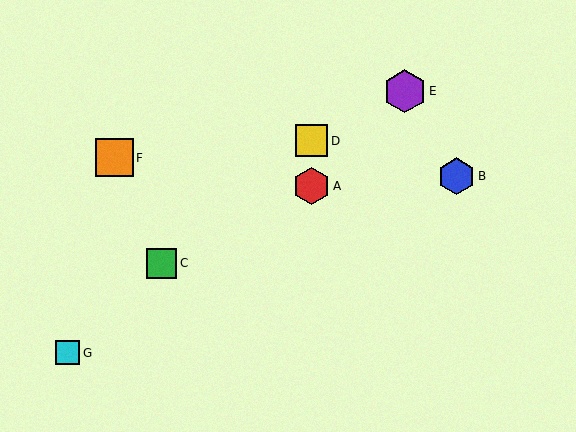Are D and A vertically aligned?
Yes, both are at x≈312.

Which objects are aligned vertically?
Objects A, D are aligned vertically.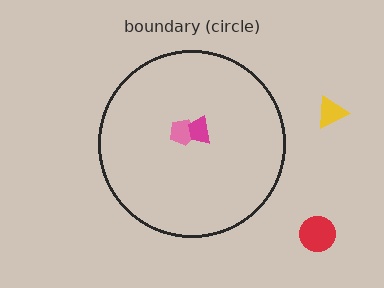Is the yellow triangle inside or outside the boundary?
Outside.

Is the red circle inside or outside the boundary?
Outside.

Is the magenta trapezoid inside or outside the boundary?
Inside.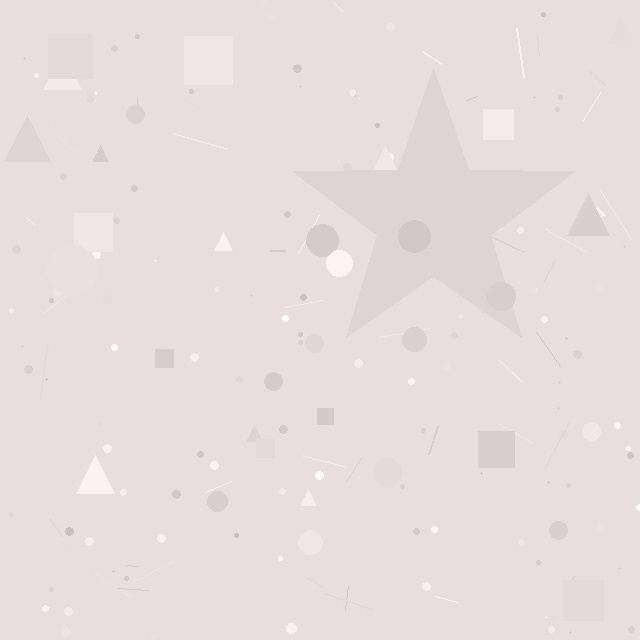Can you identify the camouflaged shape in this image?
The camouflaged shape is a star.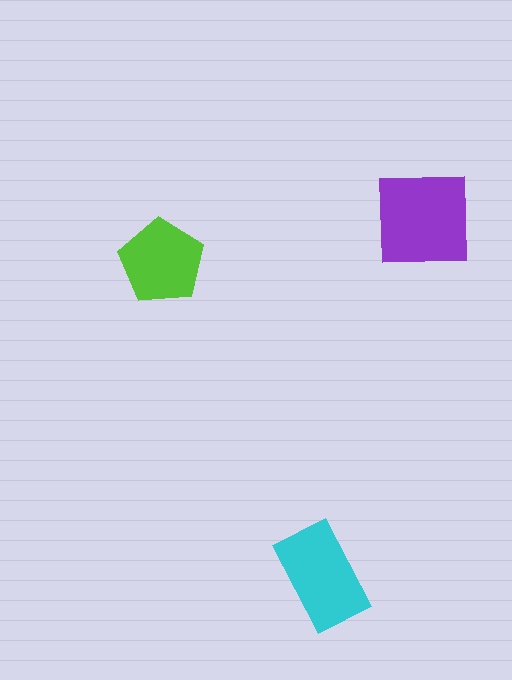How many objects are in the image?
There are 3 objects in the image.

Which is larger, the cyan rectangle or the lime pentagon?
The cyan rectangle.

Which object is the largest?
The purple square.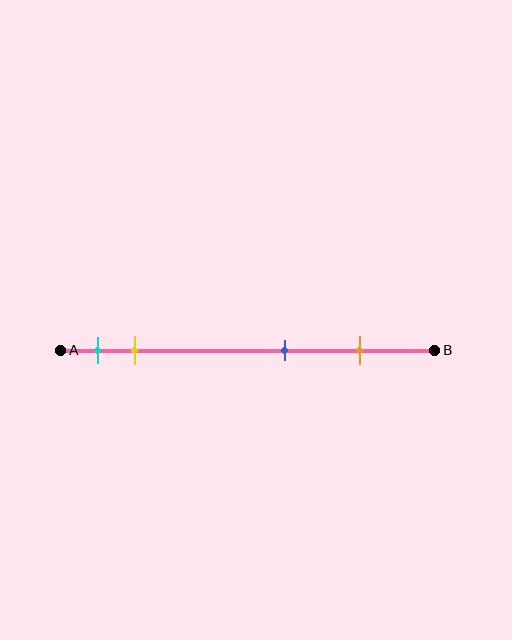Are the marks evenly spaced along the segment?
No, the marks are not evenly spaced.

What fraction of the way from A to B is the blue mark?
The blue mark is approximately 60% (0.6) of the way from A to B.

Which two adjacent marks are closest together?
The cyan and yellow marks are the closest adjacent pair.